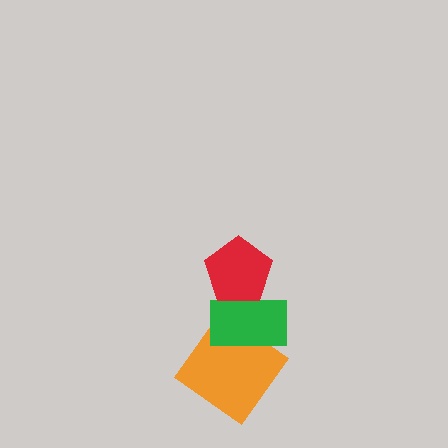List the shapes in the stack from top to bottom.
From top to bottom: the red pentagon, the green rectangle, the orange diamond.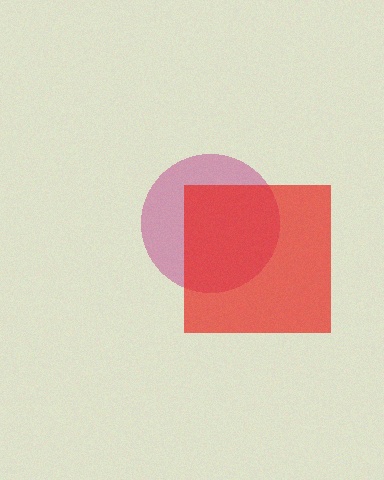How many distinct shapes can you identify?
There are 2 distinct shapes: a magenta circle, a red square.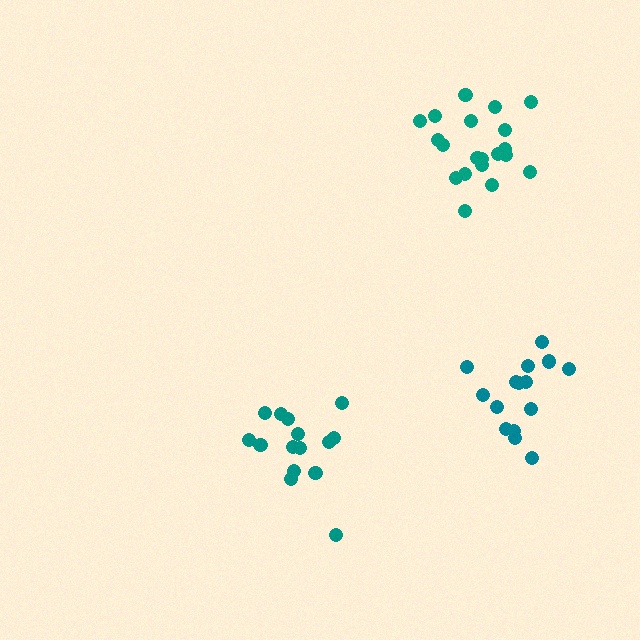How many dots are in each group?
Group 1: 15 dots, Group 2: 15 dots, Group 3: 20 dots (50 total).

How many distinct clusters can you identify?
There are 3 distinct clusters.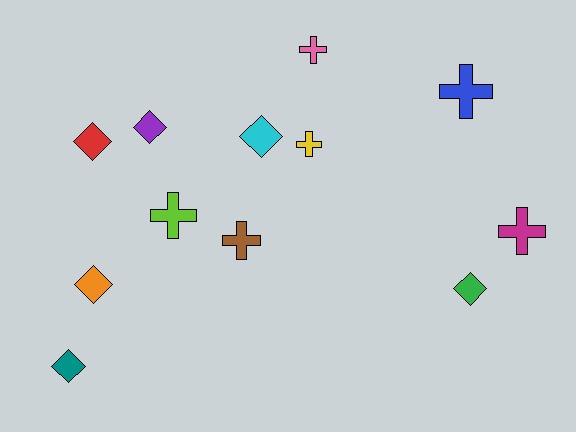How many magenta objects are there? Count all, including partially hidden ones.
There is 1 magenta object.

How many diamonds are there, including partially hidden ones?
There are 6 diamonds.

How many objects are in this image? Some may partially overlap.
There are 12 objects.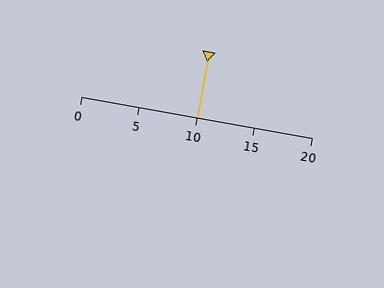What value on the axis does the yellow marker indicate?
The marker indicates approximately 10.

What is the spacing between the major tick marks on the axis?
The major ticks are spaced 5 apart.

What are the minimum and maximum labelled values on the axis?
The axis runs from 0 to 20.